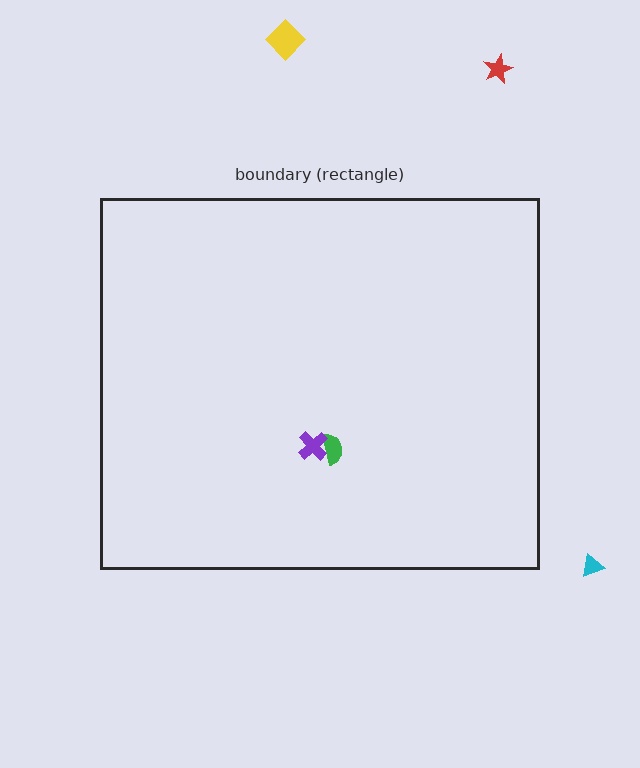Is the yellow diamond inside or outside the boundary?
Outside.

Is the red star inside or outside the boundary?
Outside.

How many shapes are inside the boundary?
2 inside, 3 outside.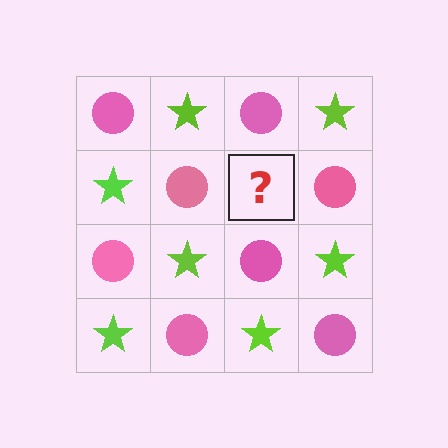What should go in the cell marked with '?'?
The missing cell should contain a lime star.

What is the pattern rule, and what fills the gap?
The rule is that it alternates pink circle and lime star in a checkerboard pattern. The gap should be filled with a lime star.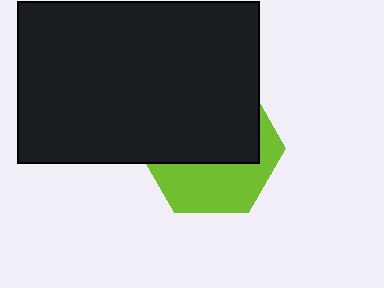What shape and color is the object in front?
The object in front is a black rectangle.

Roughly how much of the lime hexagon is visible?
A small part of it is visible (roughly 42%).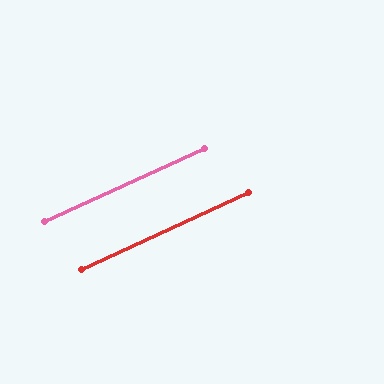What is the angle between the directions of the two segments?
Approximately 0 degrees.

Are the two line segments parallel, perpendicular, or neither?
Parallel — their directions differ by only 0.0°.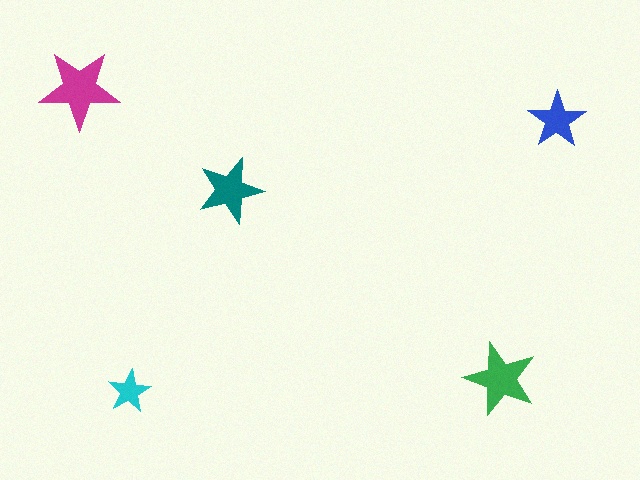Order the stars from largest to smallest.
the magenta one, the green one, the teal one, the blue one, the cyan one.